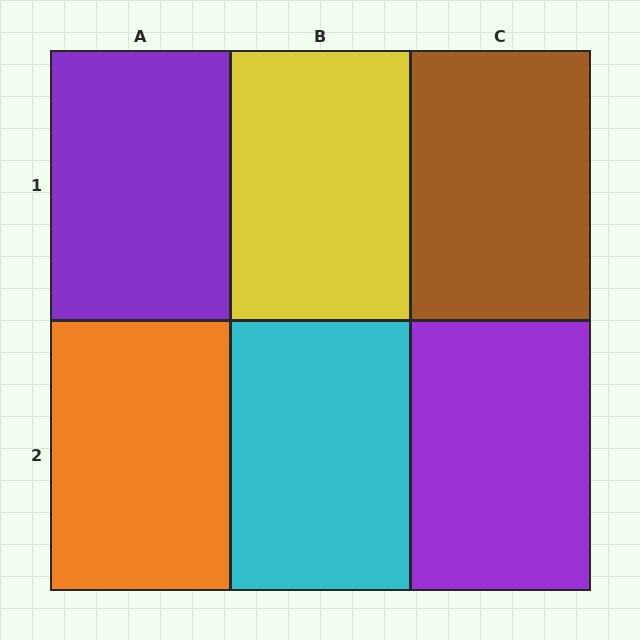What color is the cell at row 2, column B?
Cyan.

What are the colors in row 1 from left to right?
Purple, yellow, brown.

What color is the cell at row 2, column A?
Orange.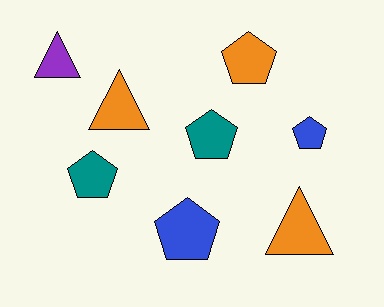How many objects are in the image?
There are 8 objects.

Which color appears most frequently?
Orange, with 3 objects.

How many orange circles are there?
There are no orange circles.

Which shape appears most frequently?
Pentagon, with 5 objects.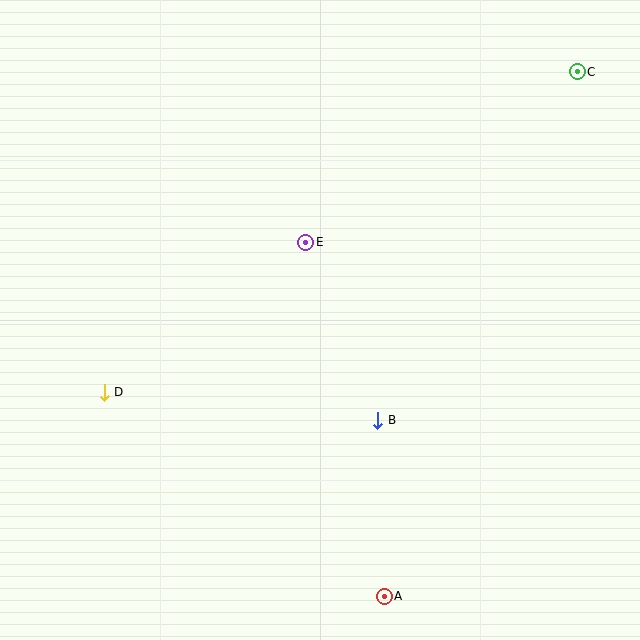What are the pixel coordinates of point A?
Point A is at (384, 596).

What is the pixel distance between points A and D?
The distance between A and D is 346 pixels.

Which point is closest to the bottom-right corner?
Point A is closest to the bottom-right corner.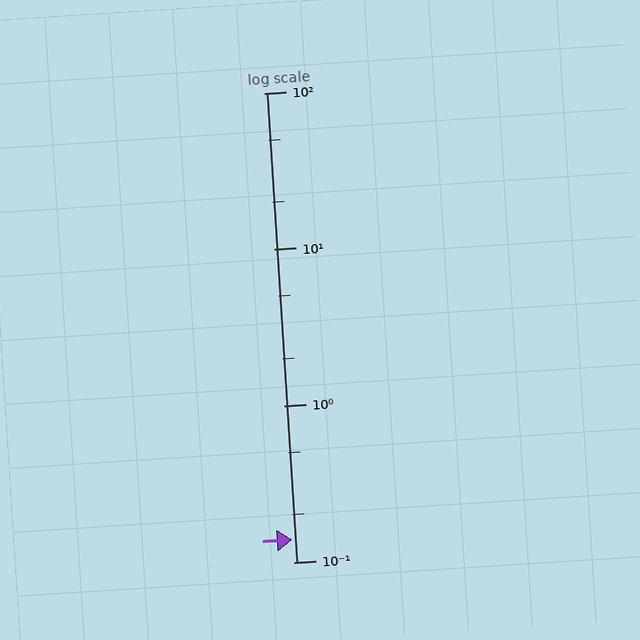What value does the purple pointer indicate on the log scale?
The pointer indicates approximately 0.14.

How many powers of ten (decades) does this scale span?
The scale spans 3 decades, from 0.1 to 100.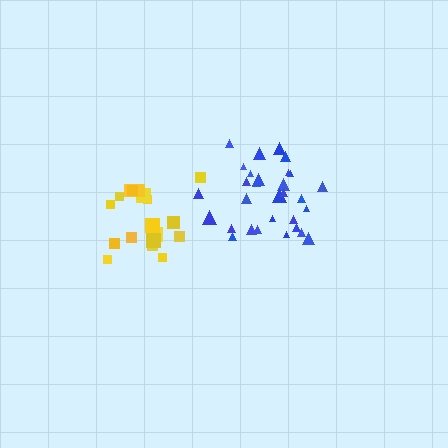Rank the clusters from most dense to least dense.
yellow, blue.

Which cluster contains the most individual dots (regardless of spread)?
Blue (31).